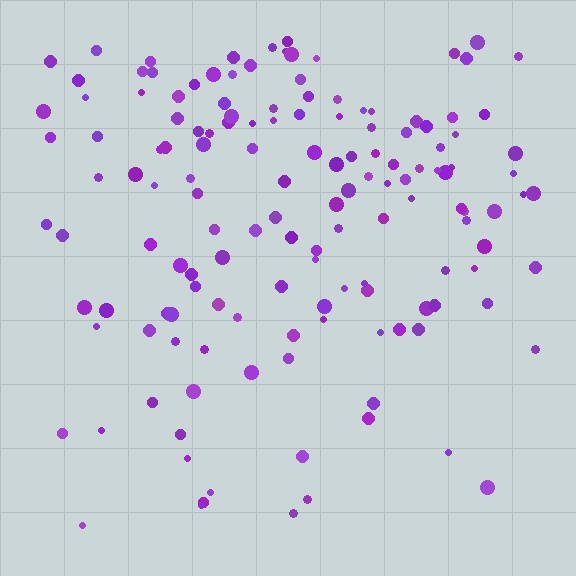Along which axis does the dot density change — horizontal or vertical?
Vertical.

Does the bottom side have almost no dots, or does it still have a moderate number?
Still a moderate number, just noticeably fewer than the top.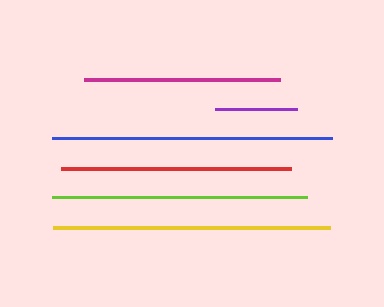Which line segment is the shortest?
The purple line is the shortest at approximately 82 pixels.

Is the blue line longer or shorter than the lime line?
The blue line is longer than the lime line.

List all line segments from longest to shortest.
From longest to shortest: blue, yellow, lime, red, magenta, purple.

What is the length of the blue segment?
The blue segment is approximately 280 pixels long.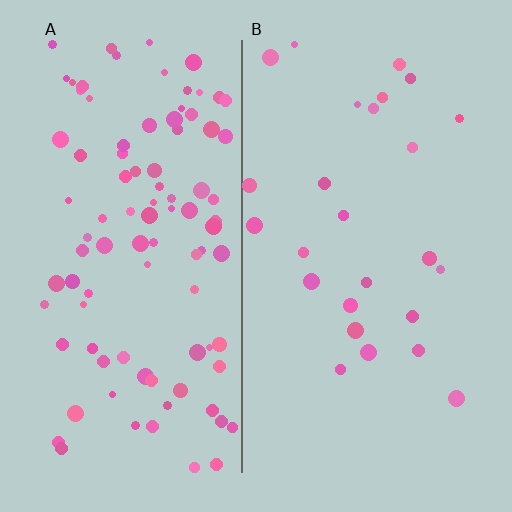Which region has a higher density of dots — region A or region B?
A (the left).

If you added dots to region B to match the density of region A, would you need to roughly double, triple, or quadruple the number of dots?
Approximately quadruple.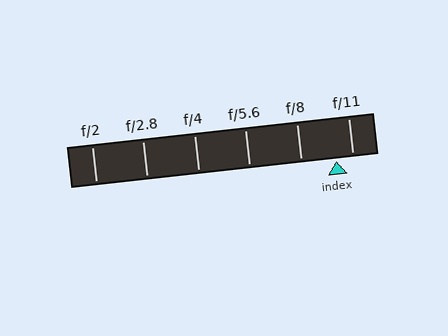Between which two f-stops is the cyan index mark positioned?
The index mark is between f/8 and f/11.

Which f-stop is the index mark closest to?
The index mark is closest to f/11.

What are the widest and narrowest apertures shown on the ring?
The widest aperture shown is f/2 and the narrowest is f/11.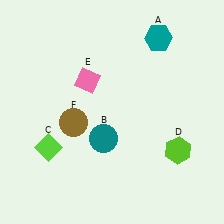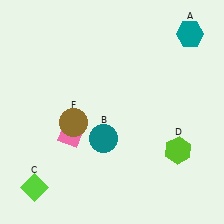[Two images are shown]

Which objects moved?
The objects that moved are: the teal hexagon (A), the lime diamond (C), the pink diamond (E).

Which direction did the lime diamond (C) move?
The lime diamond (C) moved down.